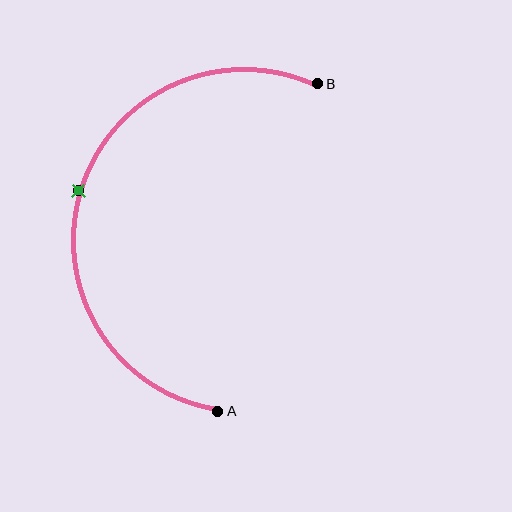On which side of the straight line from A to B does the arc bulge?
The arc bulges to the left of the straight line connecting A and B.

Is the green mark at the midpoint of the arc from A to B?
Yes. The green mark lies on the arc at equal arc-length from both A and B — it is the arc midpoint.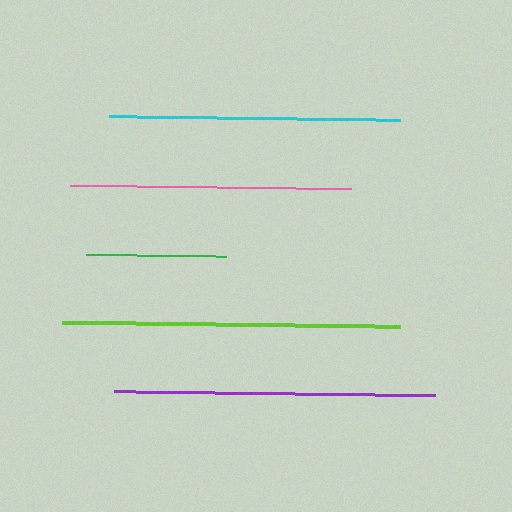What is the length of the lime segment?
The lime segment is approximately 338 pixels long.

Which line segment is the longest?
The lime line is the longest at approximately 338 pixels.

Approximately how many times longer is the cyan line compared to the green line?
The cyan line is approximately 2.1 times the length of the green line.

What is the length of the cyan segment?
The cyan segment is approximately 291 pixels long.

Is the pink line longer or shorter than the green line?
The pink line is longer than the green line.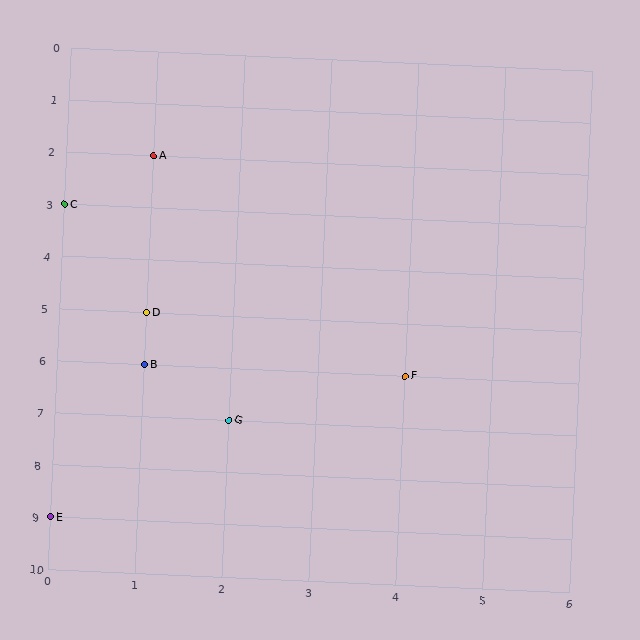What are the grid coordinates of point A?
Point A is at grid coordinates (1, 2).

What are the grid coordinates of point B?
Point B is at grid coordinates (1, 6).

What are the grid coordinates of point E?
Point E is at grid coordinates (0, 9).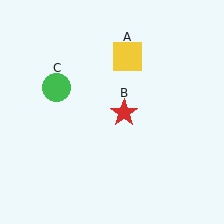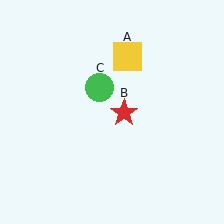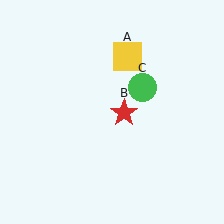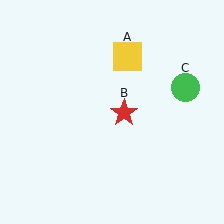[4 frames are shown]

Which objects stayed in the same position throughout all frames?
Yellow square (object A) and red star (object B) remained stationary.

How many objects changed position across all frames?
1 object changed position: green circle (object C).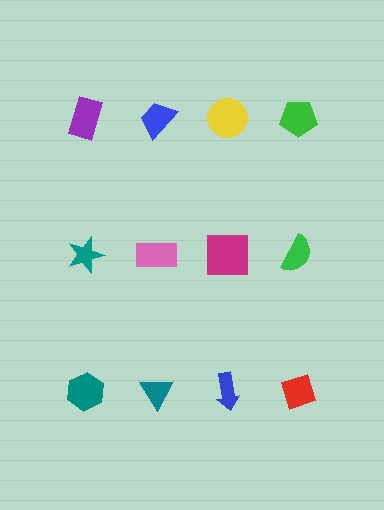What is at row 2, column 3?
A magenta square.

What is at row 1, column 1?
A purple rectangle.